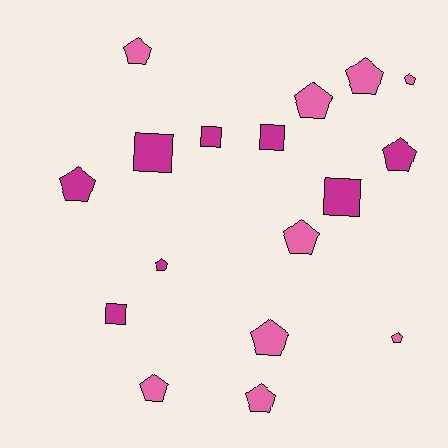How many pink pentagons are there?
There are 9 pink pentagons.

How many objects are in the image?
There are 17 objects.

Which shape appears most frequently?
Pentagon, with 12 objects.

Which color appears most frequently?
Pink, with 9 objects.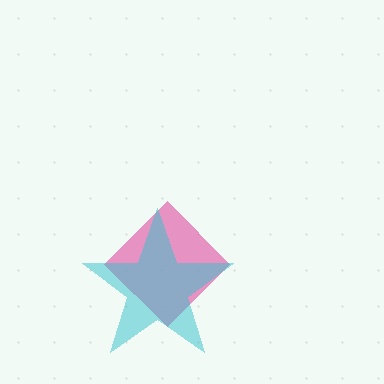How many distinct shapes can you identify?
There are 2 distinct shapes: a pink diamond, a cyan star.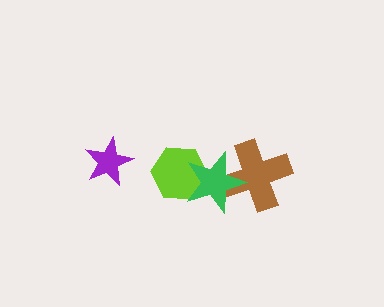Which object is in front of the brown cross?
The green star is in front of the brown cross.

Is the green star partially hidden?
No, no other shape covers it.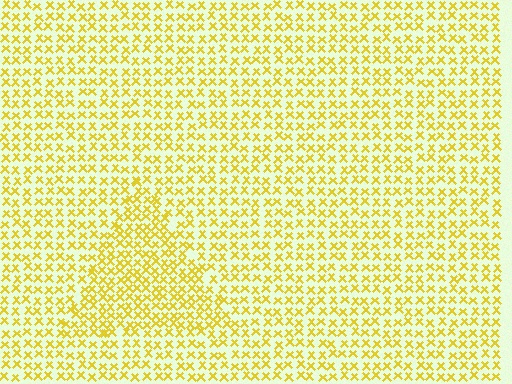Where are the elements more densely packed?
The elements are more densely packed inside the triangle boundary.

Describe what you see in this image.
The image contains small yellow elements arranged at two different densities. A triangle-shaped region is visible where the elements are more densely packed than the surrounding area.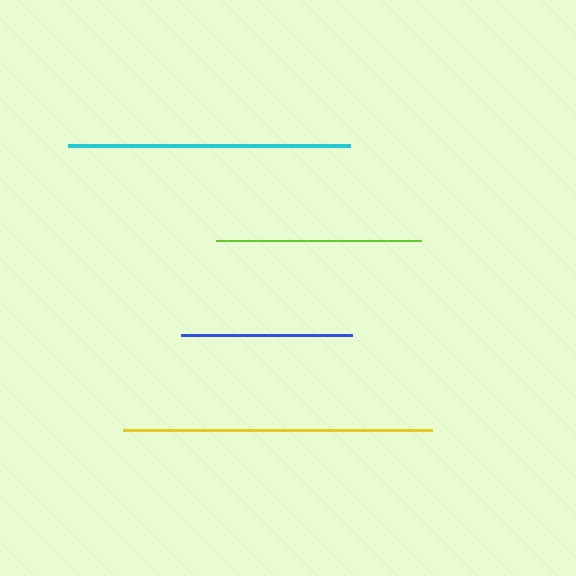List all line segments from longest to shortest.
From longest to shortest: yellow, cyan, lime, blue.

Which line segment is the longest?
The yellow line is the longest at approximately 309 pixels.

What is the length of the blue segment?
The blue segment is approximately 170 pixels long.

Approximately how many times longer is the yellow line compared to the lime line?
The yellow line is approximately 1.5 times the length of the lime line.